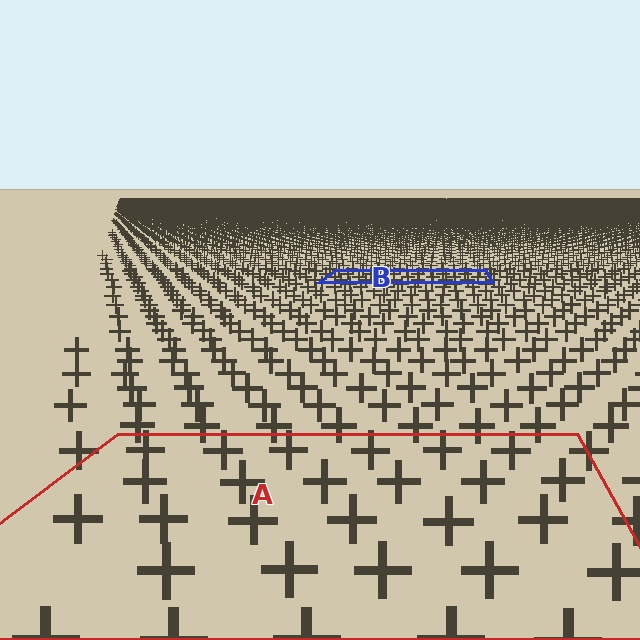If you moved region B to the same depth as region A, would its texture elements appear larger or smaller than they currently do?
They would appear larger. At a closer depth, the same texture elements are projected at a bigger on-screen size.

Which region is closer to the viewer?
Region A is closer. The texture elements there are larger and more spread out.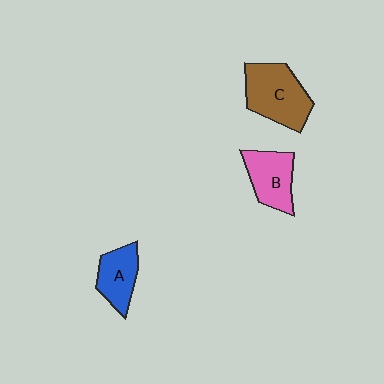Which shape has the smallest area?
Shape A (blue).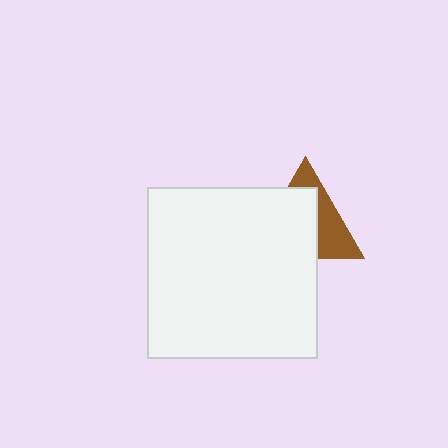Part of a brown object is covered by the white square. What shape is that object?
It is a triangle.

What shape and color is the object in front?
The object in front is a white square.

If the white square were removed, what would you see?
You would see the complete brown triangle.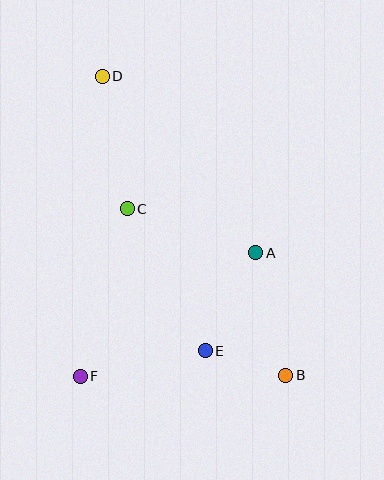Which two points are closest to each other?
Points B and E are closest to each other.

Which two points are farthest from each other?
Points B and D are farthest from each other.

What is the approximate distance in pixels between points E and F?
The distance between E and F is approximately 127 pixels.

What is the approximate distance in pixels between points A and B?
The distance between A and B is approximately 126 pixels.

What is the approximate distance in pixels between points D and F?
The distance between D and F is approximately 301 pixels.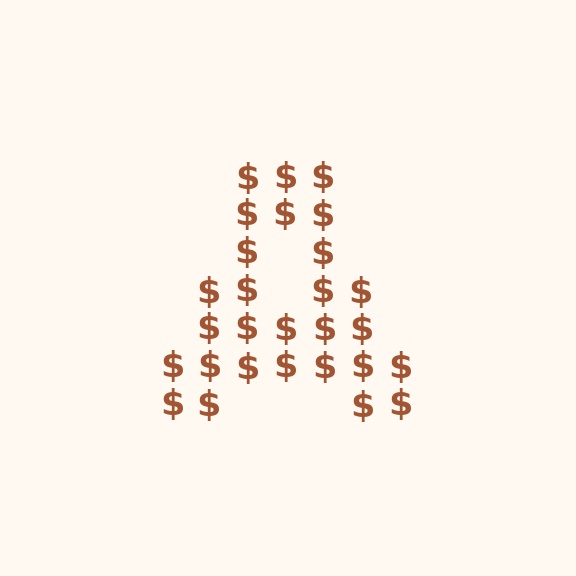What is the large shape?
The large shape is the letter A.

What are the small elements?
The small elements are dollar signs.